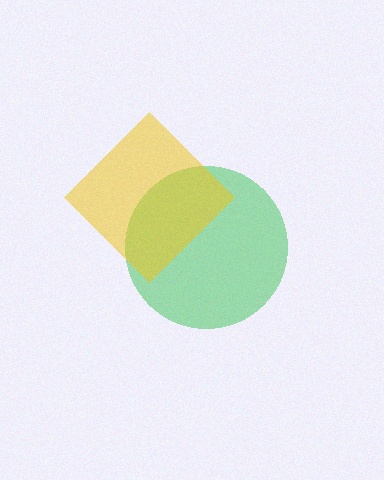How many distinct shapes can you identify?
There are 2 distinct shapes: a green circle, a yellow diamond.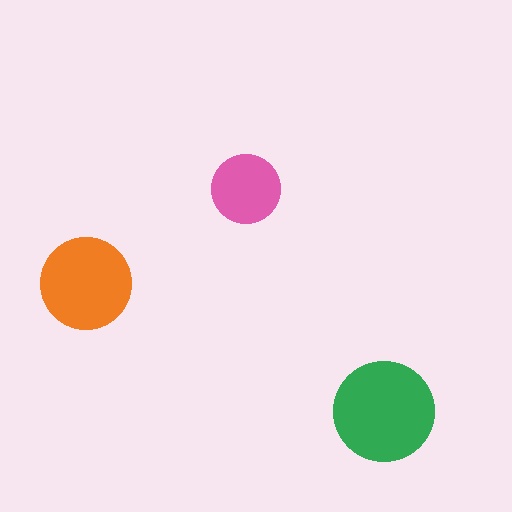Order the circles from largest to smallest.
the green one, the orange one, the pink one.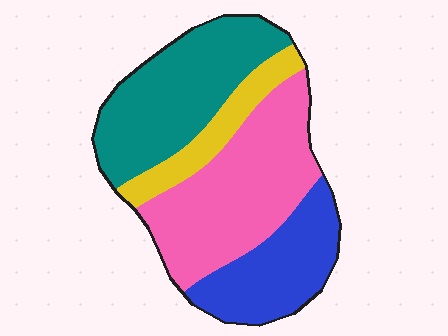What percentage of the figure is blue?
Blue takes up about one fifth (1/5) of the figure.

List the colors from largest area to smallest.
From largest to smallest: pink, teal, blue, yellow.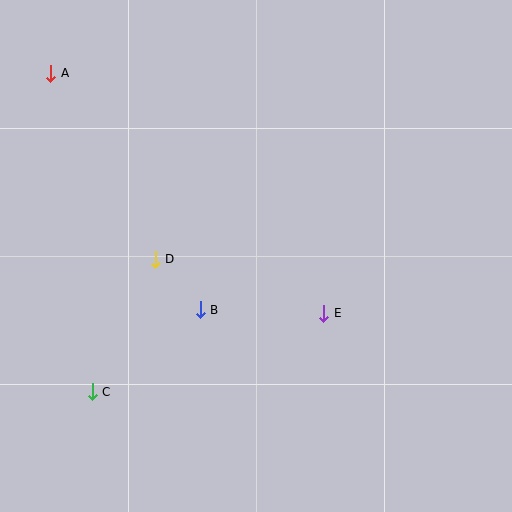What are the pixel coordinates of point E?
Point E is at (324, 313).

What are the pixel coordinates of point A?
Point A is at (51, 73).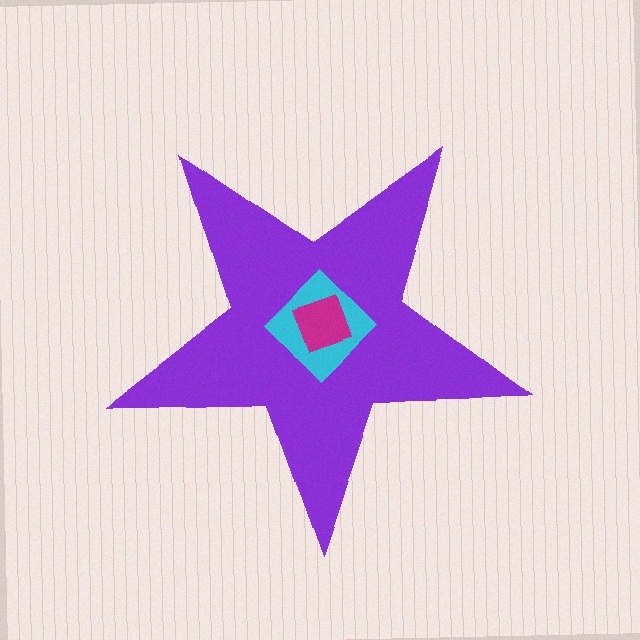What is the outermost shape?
The purple star.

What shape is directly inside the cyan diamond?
The magenta square.